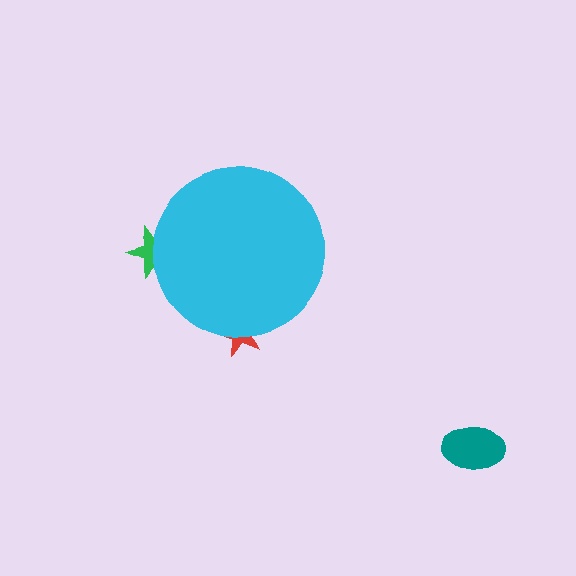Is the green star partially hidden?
Yes, the green star is partially hidden behind the cyan circle.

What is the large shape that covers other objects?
A cyan circle.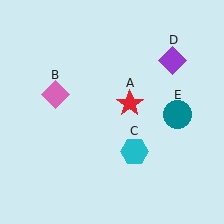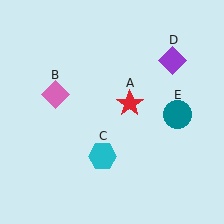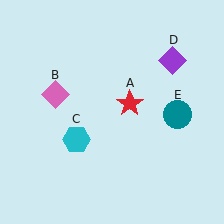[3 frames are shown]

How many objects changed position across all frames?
1 object changed position: cyan hexagon (object C).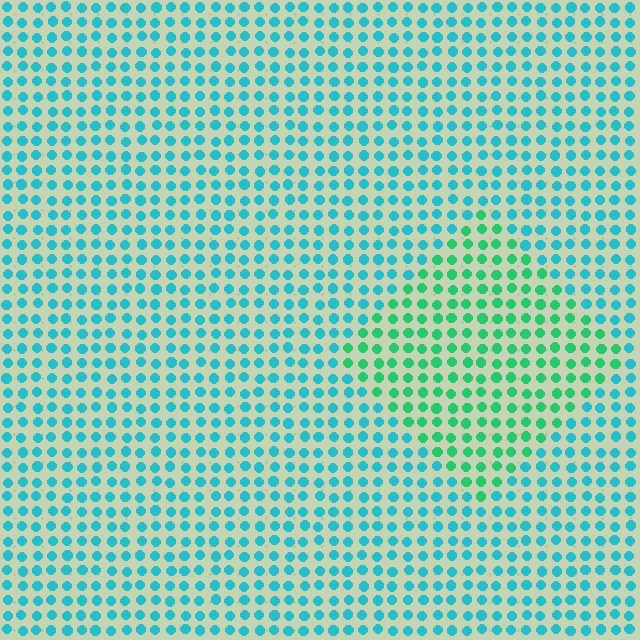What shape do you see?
I see a diamond.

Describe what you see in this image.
The image is filled with small cyan elements in a uniform arrangement. A diamond-shaped region is visible where the elements are tinted to a slightly different hue, forming a subtle color boundary.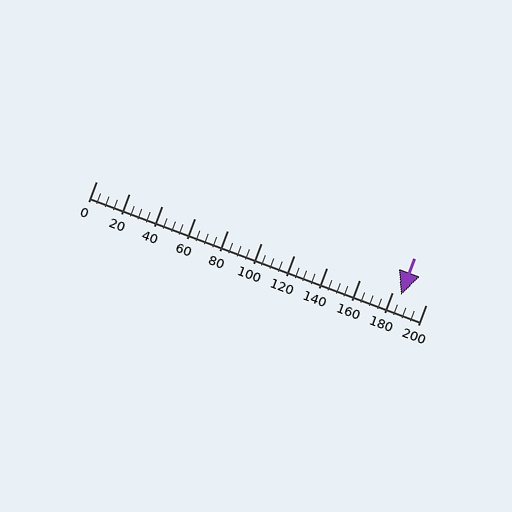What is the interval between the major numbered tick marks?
The major tick marks are spaced 20 units apart.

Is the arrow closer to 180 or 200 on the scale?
The arrow is closer to 180.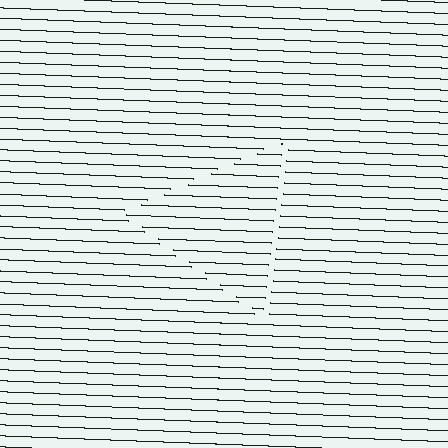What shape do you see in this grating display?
An illusory triangle. The interior of the shape contains the same grating, shifted by half a period — the contour is defined by the phase discontinuity where line-ends from the inner and outer gratings abut.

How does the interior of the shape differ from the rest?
The interior of the shape contains the same grating, shifted by half a period — the contour is defined by the phase discontinuity where line-ends from the inner and outer gratings abut.